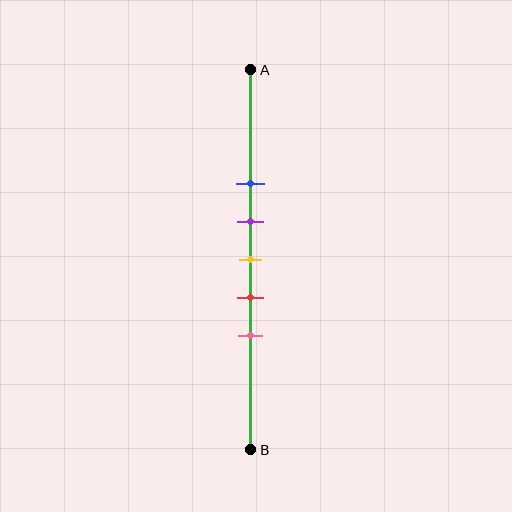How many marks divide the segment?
There are 5 marks dividing the segment.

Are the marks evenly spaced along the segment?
Yes, the marks are approximately evenly spaced.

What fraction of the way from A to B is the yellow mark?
The yellow mark is approximately 50% (0.5) of the way from A to B.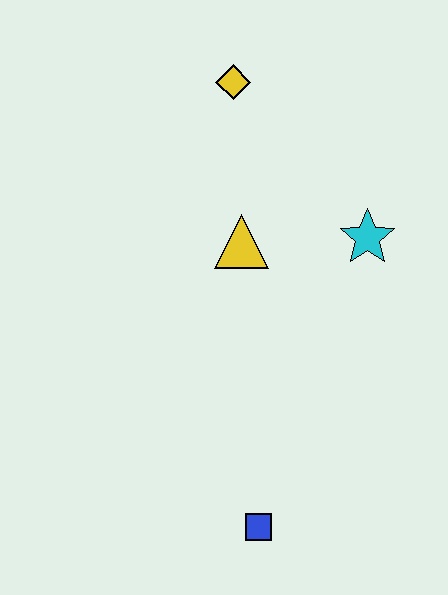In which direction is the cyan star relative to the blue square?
The cyan star is above the blue square.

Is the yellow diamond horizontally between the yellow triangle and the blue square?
No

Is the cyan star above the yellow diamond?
No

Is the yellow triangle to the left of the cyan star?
Yes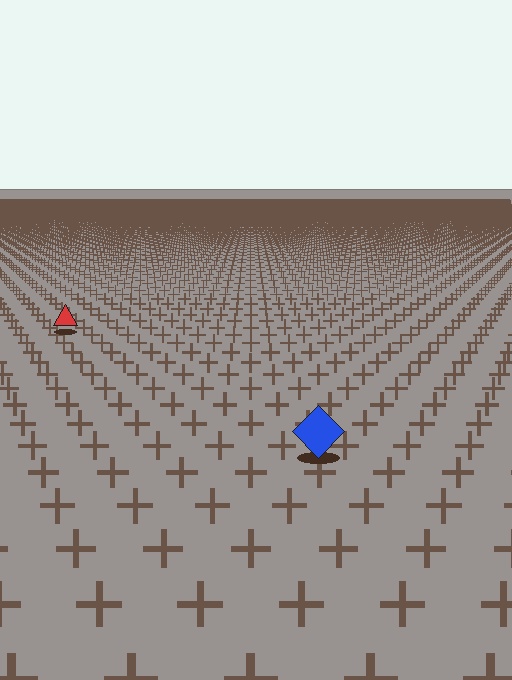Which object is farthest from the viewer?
The red triangle is farthest from the viewer. It appears smaller and the ground texture around it is denser.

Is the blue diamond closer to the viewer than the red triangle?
Yes. The blue diamond is closer — you can tell from the texture gradient: the ground texture is coarser near it.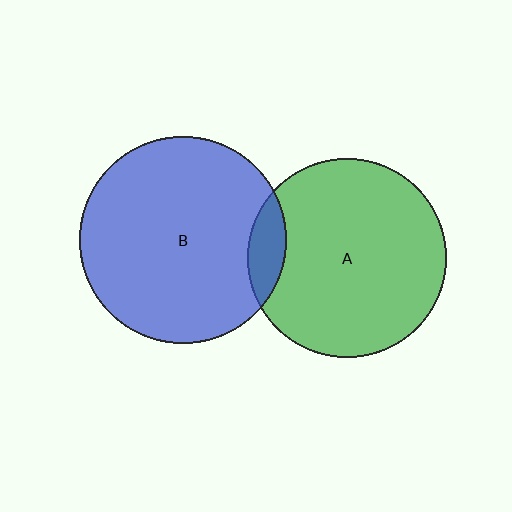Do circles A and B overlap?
Yes.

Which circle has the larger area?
Circle B (blue).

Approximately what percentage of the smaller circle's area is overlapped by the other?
Approximately 10%.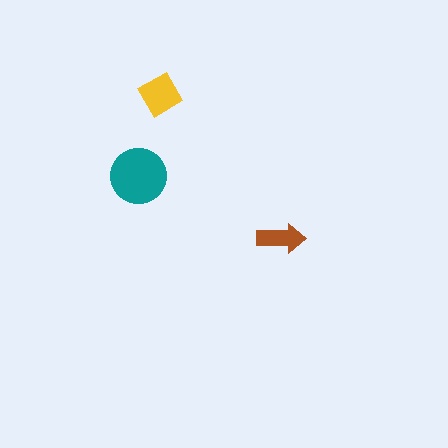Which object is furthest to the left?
The teal circle is leftmost.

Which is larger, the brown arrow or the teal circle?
The teal circle.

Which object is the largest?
The teal circle.